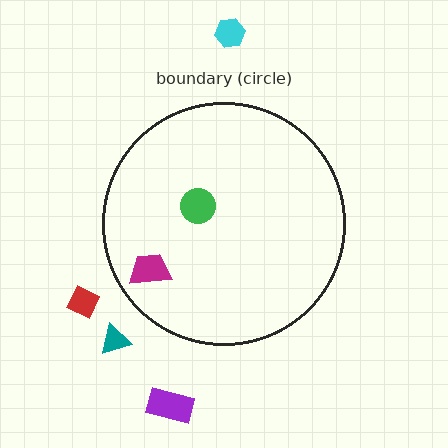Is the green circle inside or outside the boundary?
Inside.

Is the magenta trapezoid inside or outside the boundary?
Inside.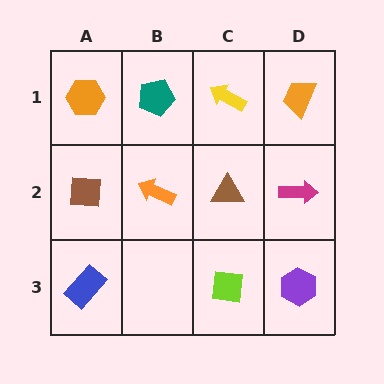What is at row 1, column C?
A yellow arrow.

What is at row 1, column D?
An orange trapezoid.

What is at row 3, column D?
A purple hexagon.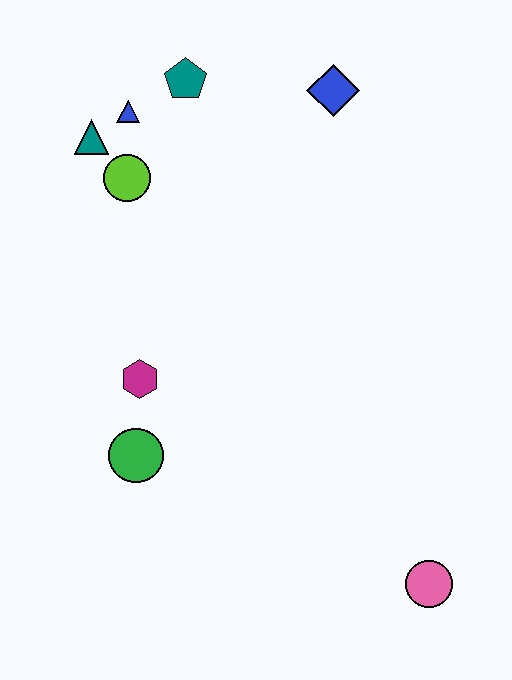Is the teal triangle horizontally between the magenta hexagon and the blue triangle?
No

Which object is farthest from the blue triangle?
The pink circle is farthest from the blue triangle.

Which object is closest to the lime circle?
The teal triangle is closest to the lime circle.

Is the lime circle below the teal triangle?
Yes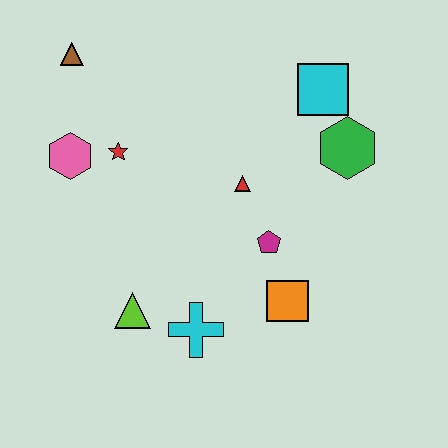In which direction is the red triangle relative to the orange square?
The red triangle is above the orange square.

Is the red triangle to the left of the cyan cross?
No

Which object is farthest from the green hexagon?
The brown triangle is farthest from the green hexagon.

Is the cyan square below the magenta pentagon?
No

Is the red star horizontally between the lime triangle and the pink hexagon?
Yes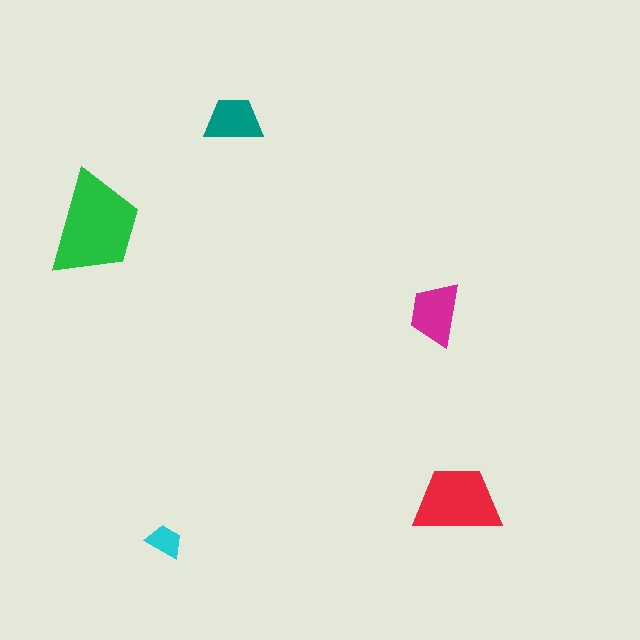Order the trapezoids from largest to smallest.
the green one, the red one, the magenta one, the teal one, the cyan one.